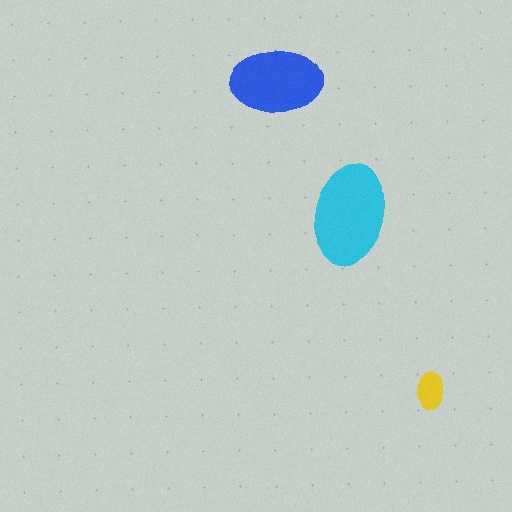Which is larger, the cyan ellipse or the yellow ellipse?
The cyan one.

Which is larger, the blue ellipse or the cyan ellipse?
The cyan one.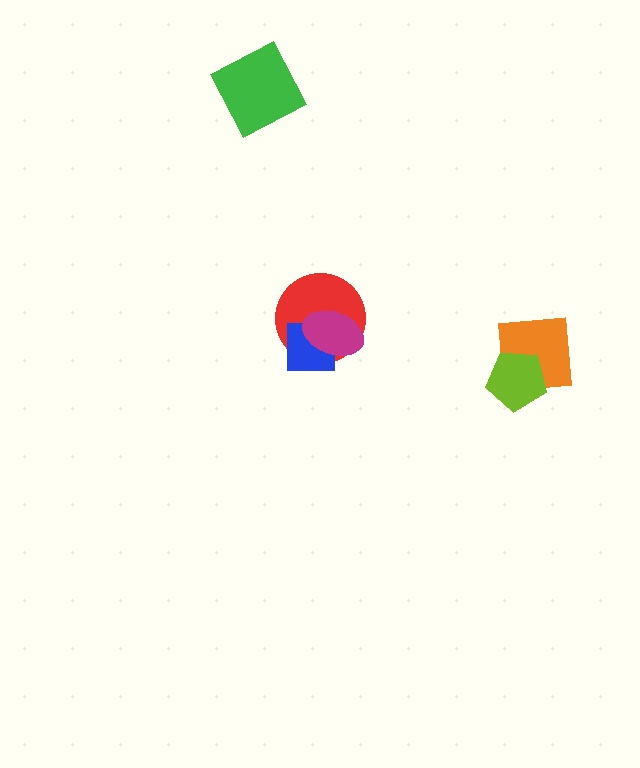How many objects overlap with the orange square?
1 object overlaps with the orange square.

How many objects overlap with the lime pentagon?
1 object overlaps with the lime pentagon.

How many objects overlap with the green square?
0 objects overlap with the green square.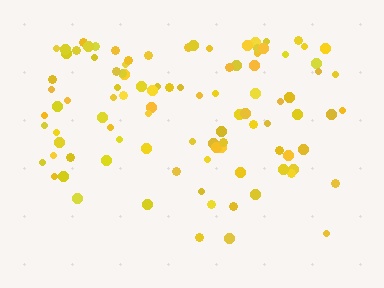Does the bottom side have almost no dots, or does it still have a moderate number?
Still a moderate number, just noticeably fewer than the top.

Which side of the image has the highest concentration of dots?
The top.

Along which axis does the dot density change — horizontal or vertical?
Vertical.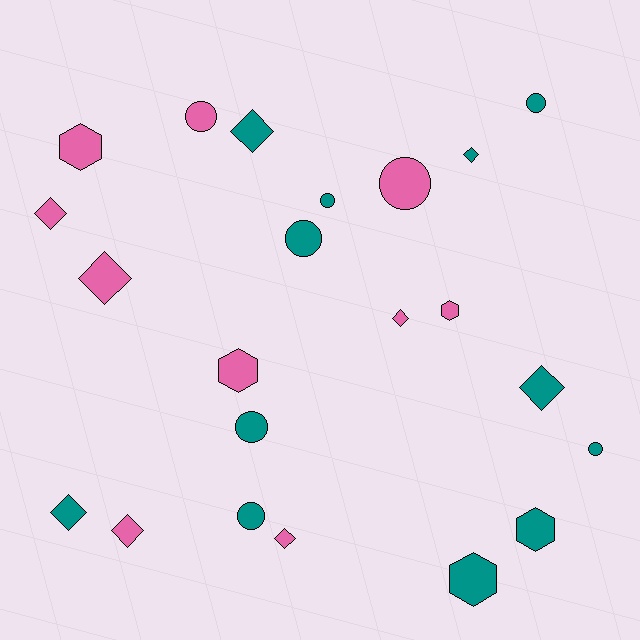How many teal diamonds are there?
There are 4 teal diamonds.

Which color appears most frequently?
Teal, with 12 objects.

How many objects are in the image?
There are 22 objects.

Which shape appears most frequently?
Diamond, with 9 objects.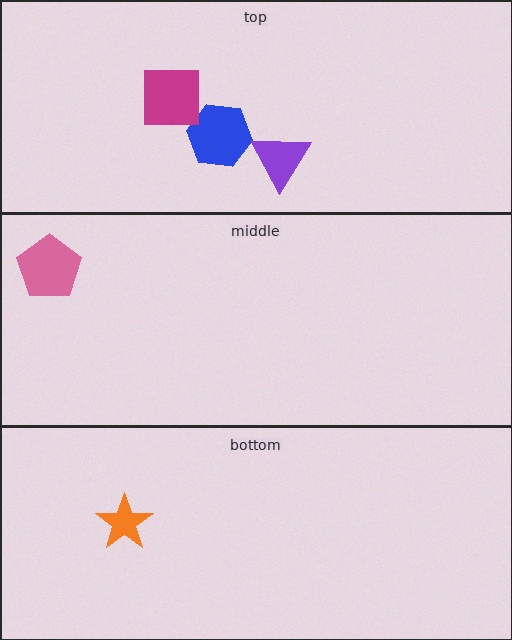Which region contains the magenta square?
The top region.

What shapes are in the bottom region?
The orange star.